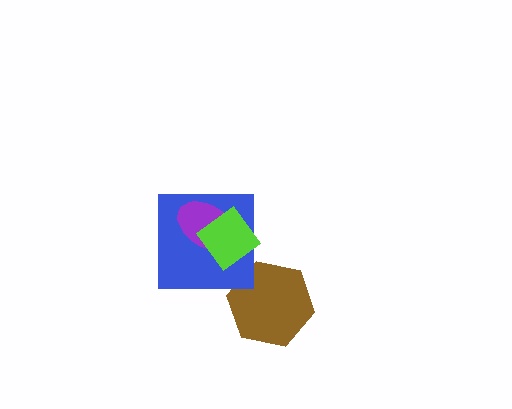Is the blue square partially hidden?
Yes, it is partially covered by another shape.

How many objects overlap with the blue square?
2 objects overlap with the blue square.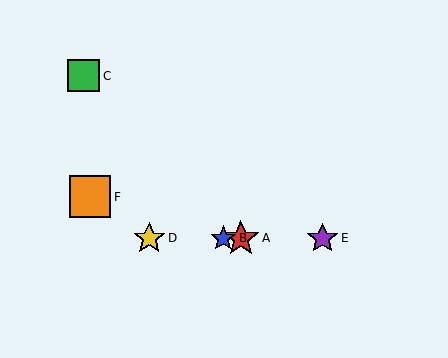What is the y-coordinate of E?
Object E is at y≈238.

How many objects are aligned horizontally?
4 objects (A, B, D, E) are aligned horizontally.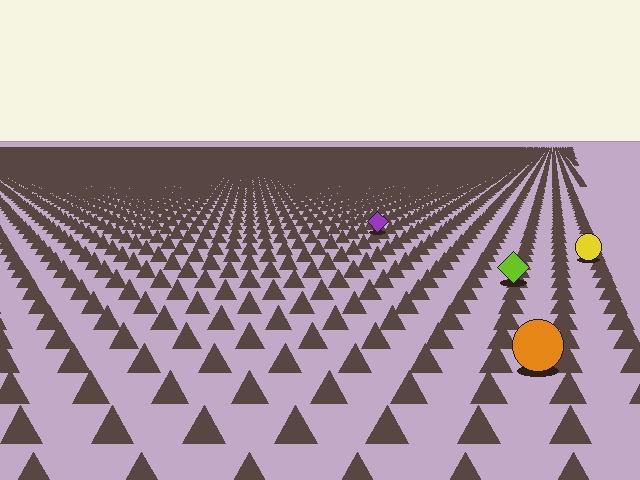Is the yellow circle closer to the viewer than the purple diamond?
Yes. The yellow circle is closer — you can tell from the texture gradient: the ground texture is coarser near it.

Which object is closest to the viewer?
The orange circle is closest. The texture marks near it are larger and more spread out.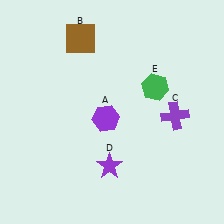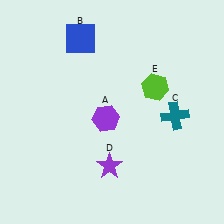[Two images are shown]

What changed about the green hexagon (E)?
In Image 1, E is green. In Image 2, it changed to lime.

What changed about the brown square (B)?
In Image 1, B is brown. In Image 2, it changed to blue.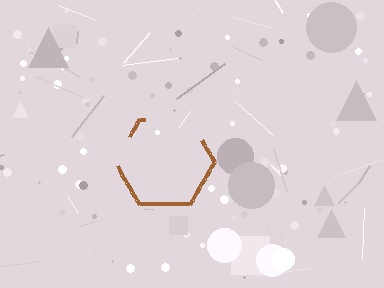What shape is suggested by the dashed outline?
The dashed outline suggests a hexagon.